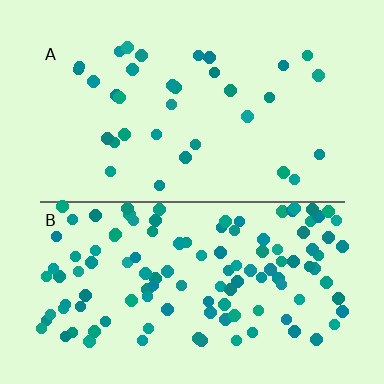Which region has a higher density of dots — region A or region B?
B (the bottom).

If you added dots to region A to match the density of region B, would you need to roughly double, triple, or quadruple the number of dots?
Approximately quadruple.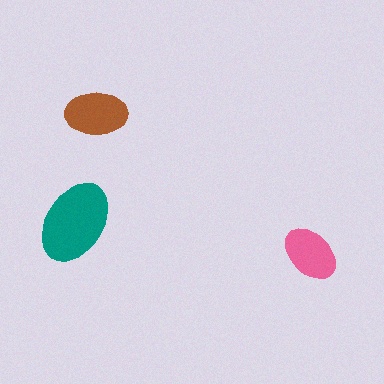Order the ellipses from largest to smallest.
the teal one, the brown one, the pink one.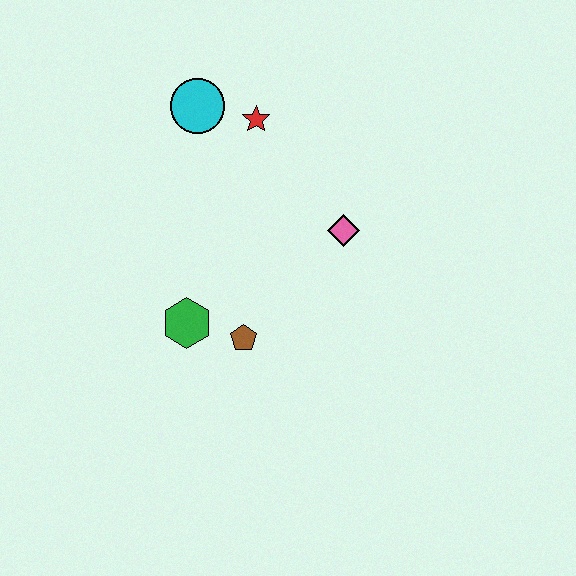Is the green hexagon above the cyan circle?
No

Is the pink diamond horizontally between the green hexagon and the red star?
No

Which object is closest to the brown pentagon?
The green hexagon is closest to the brown pentagon.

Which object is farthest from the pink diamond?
The cyan circle is farthest from the pink diamond.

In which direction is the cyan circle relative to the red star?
The cyan circle is to the left of the red star.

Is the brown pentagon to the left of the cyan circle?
No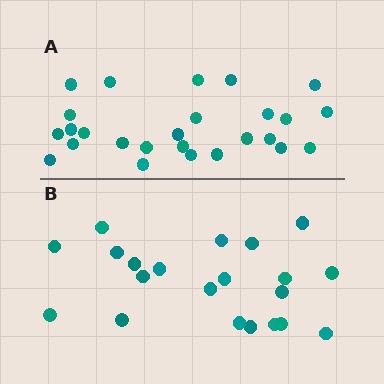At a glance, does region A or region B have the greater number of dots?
Region A (the top region) has more dots.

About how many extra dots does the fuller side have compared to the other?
Region A has about 5 more dots than region B.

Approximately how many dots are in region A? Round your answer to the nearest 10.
About 30 dots. (The exact count is 26, which rounds to 30.)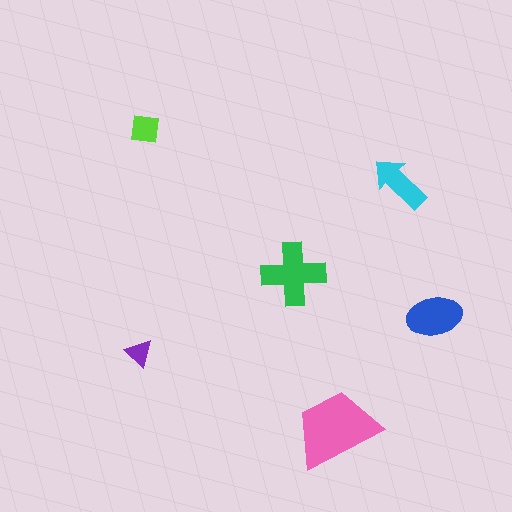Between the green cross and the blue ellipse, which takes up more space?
The green cross.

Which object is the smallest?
The purple triangle.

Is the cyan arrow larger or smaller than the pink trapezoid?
Smaller.